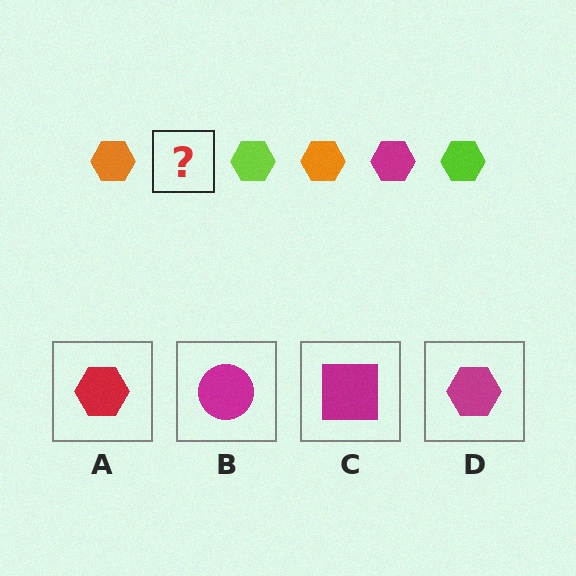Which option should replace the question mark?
Option D.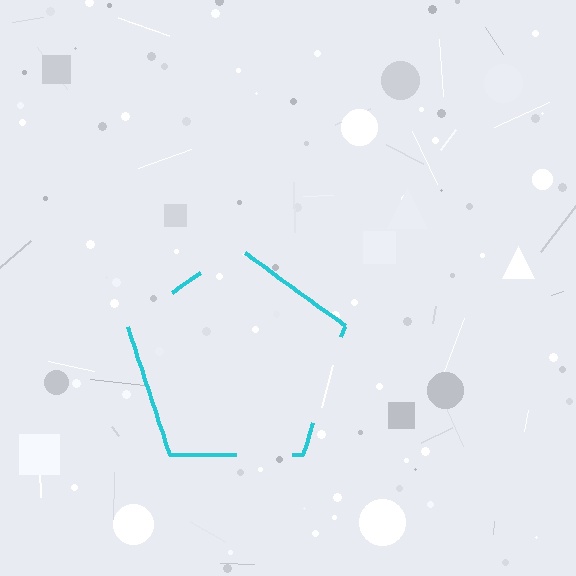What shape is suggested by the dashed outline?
The dashed outline suggests a pentagon.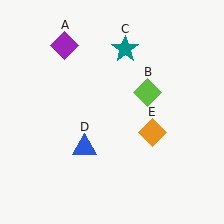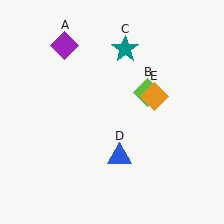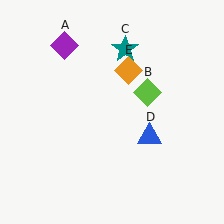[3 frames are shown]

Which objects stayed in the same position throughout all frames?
Purple diamond (object A) and lime diamond (object B) and teal star (object C) remained stationary.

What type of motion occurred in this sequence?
The blue triangle (object D), orange diamond (object E) rotated counterclockwise around the center of the scene.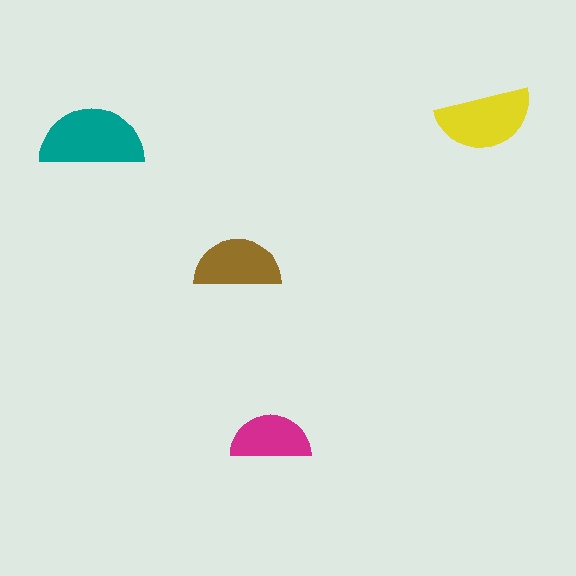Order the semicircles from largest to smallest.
the teal one, the yellow one, the brown one, the magenta one.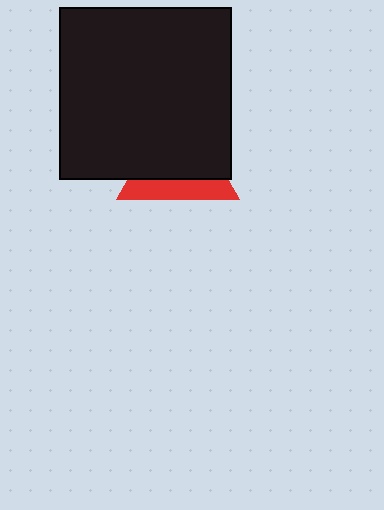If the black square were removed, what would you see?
You would see the complete red triangle.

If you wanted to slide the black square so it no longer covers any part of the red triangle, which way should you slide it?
Slide it up — that is the most direct way to separate the two shapes.